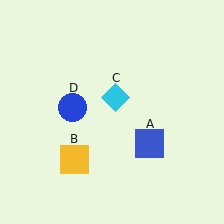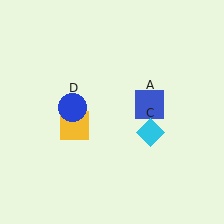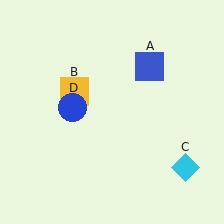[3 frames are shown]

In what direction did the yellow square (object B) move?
The yellow square (object B) moved up.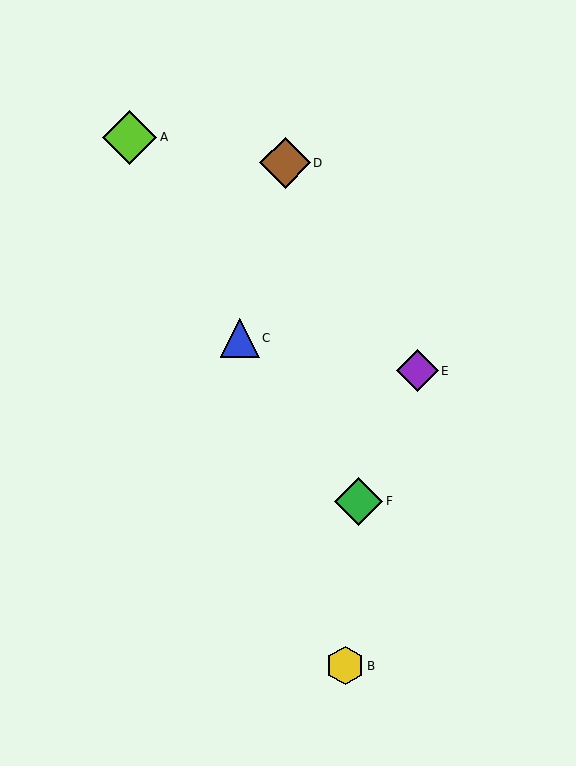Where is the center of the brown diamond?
The center of the brown diamond is at (285, 163).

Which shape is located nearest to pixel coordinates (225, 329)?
The blue triangle (labeled C) at (240, 338) is nearest to that location.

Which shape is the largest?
The lime diamond (labeled A) is the largest.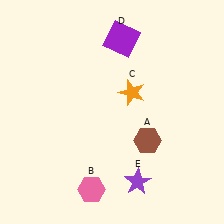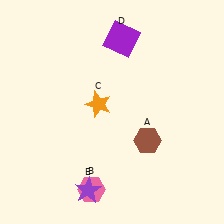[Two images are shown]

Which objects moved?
The objects that moved are: the orange star (C), the purple star (E).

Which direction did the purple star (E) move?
The purple star (E) moved left.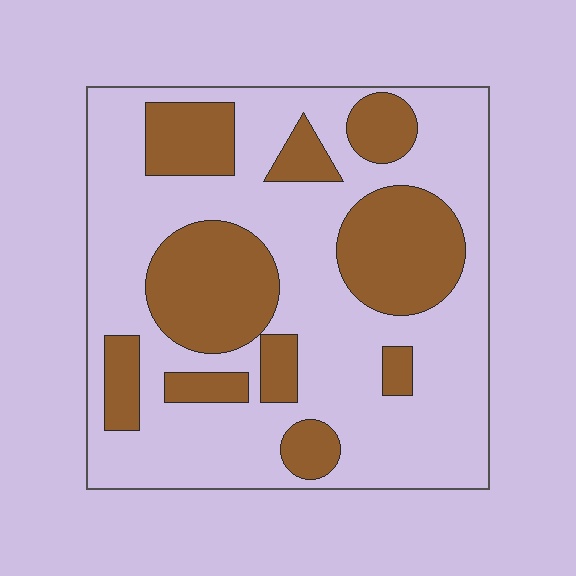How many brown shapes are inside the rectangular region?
10.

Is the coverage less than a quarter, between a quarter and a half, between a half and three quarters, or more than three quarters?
Between a quarter and a half.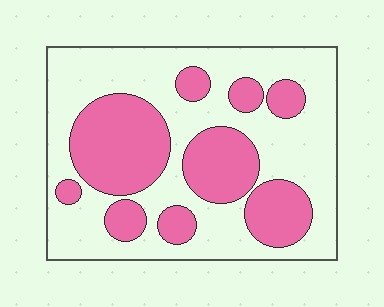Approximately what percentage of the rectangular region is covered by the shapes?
Approximately 35%.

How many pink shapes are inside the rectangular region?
9.